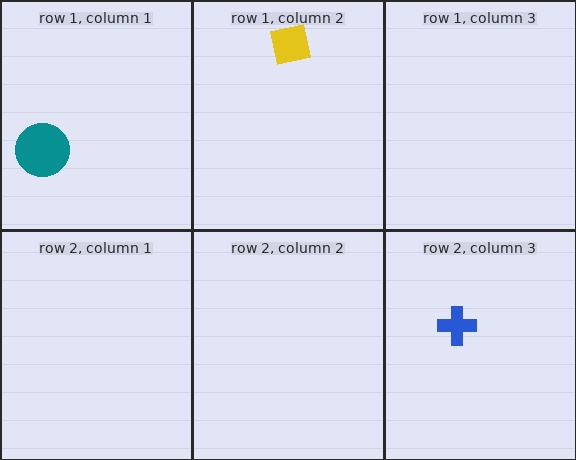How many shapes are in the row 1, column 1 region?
1.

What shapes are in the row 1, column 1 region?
The teal circle.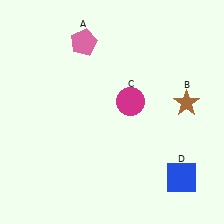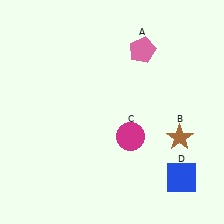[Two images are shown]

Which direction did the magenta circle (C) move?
The magenta circle (C) moved down.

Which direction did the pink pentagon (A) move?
The pink pentagon (A) moved right.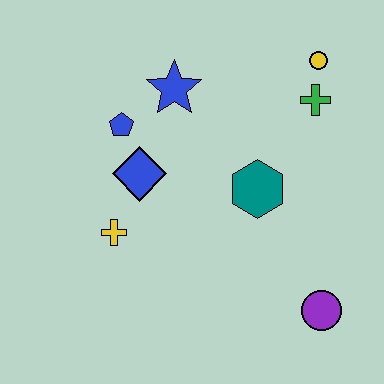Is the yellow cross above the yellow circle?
No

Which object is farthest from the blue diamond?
The purple circle is farthest from the blue diamond.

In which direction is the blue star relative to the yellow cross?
The blue star is above the yellow cross.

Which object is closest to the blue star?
The blue pentagon is closest to the blue star.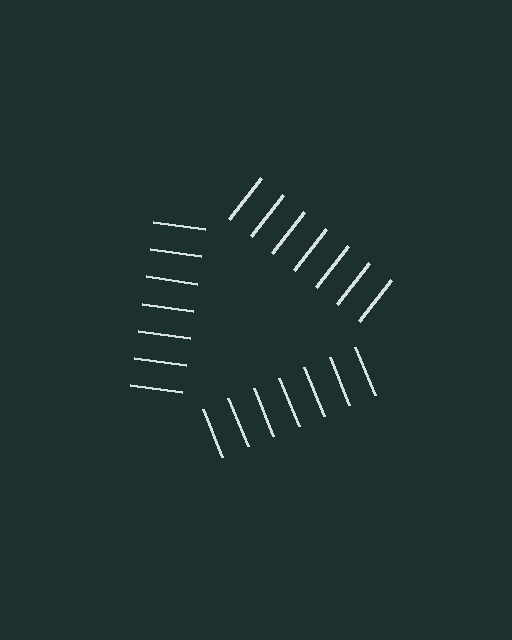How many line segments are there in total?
21 — 7 along each of the 3 edges.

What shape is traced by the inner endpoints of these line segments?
An illusory triangle — the line segments terminate on its edges but no continuous stroke is drawn.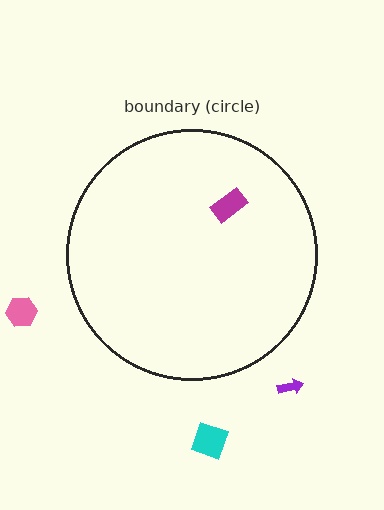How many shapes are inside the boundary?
1 inside, 3 outside.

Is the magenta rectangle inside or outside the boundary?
Inside.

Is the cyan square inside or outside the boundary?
Outside.